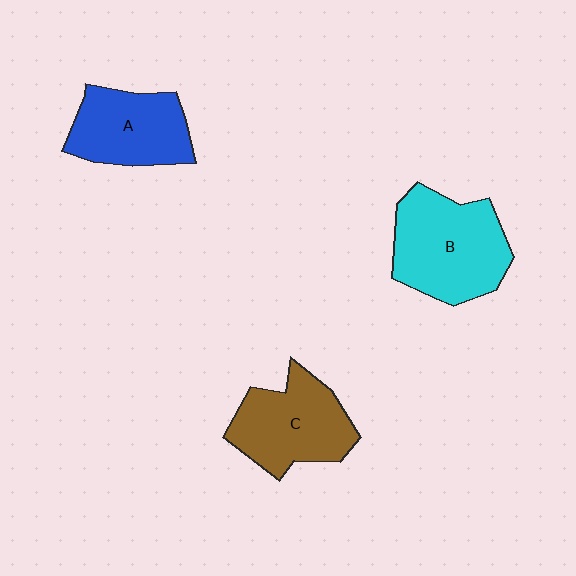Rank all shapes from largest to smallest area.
From largest to smallest: B (cyan), C (brown), A (blue).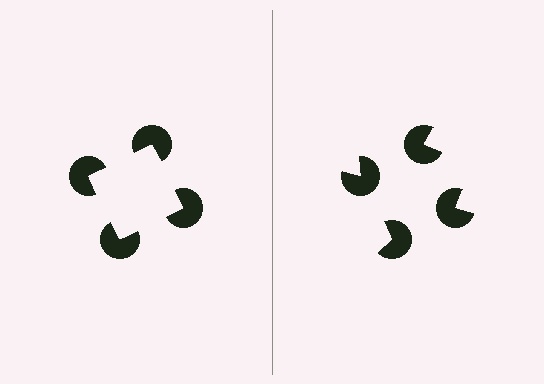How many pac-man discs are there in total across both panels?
8 — 4 on each side.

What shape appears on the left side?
An illusory square.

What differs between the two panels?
The pac-man discs are positioned identically on both sides; only the wedge orientations differ. On the left they align to a square; on the right they are misaligned.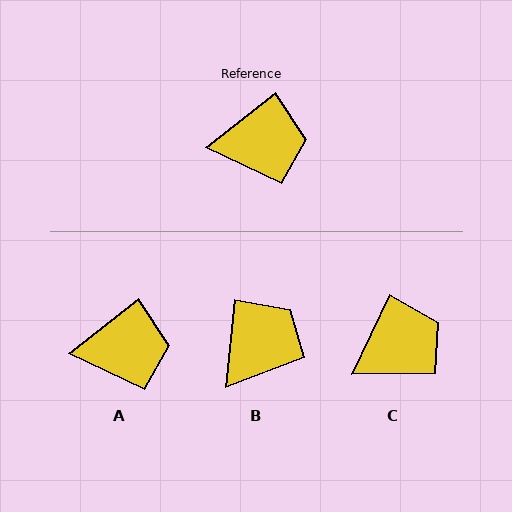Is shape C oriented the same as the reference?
No, it is off by about 27 degrees.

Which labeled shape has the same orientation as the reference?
A.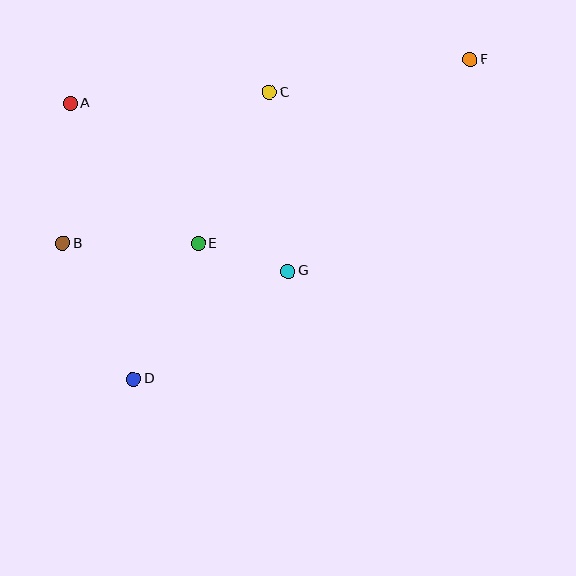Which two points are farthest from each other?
Points D and F are farthest from each other.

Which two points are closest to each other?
Points E and G are closest to each other.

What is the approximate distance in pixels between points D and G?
The distance between D and G is approximately 189 pixels.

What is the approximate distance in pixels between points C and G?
The distance between C and G is approximately 180 pixels.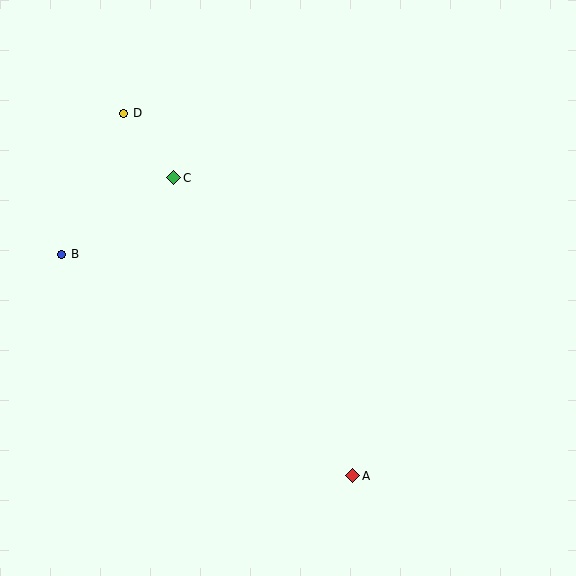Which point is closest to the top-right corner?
Point C is closest to the top-right corner.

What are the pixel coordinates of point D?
Point D is at (124, 113).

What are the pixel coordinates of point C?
Point C is at (174, 178).